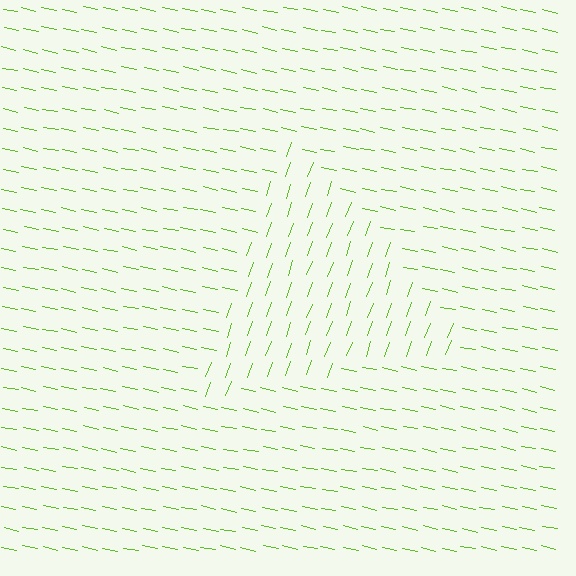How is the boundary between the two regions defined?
The boundary is defined purely by a change in line orientation (approximately 82 degrees difference). All lines are the same color and thickness.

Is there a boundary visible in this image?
Yes, there is a texture boundary formed by a change in line orientation.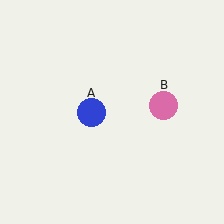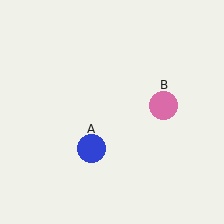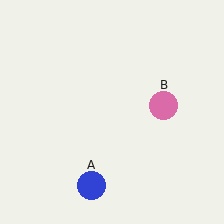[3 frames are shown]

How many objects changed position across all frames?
1 object changed position: blue circle (object A).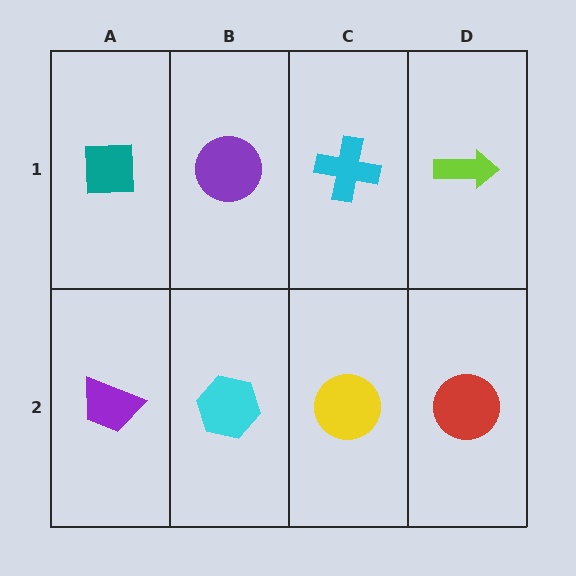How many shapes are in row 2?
4 shapes.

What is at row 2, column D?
A red circle.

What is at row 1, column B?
A purple circle.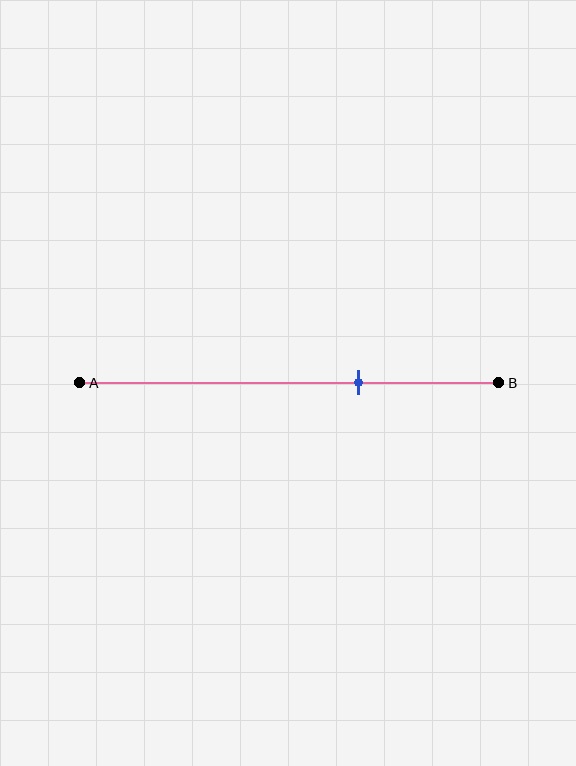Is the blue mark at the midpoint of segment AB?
No, the mark is at about 65% from A, not at the 50% midpoint.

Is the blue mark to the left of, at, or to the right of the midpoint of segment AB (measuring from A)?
The blue mark is to the right of the midpoint of segment AB.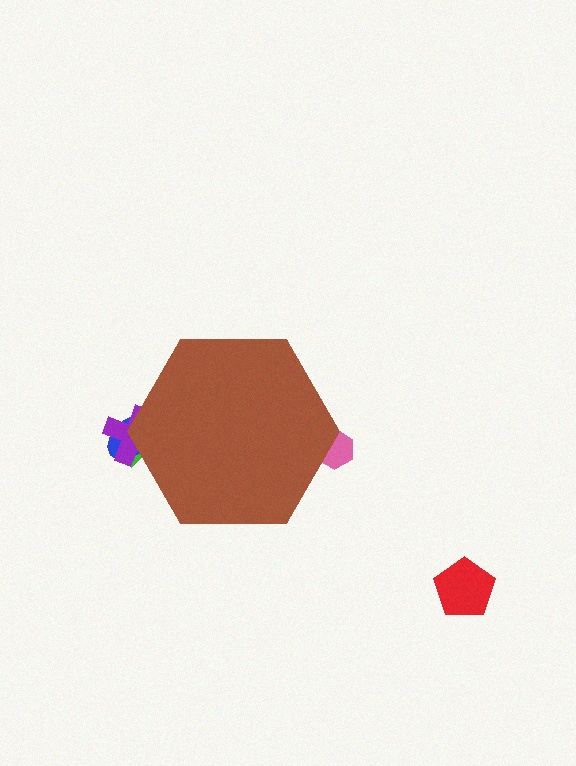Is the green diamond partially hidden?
Yes, the green diamond is partially hidden behind the brown hexagon.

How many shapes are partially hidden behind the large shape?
4 shapes are partially hidden.